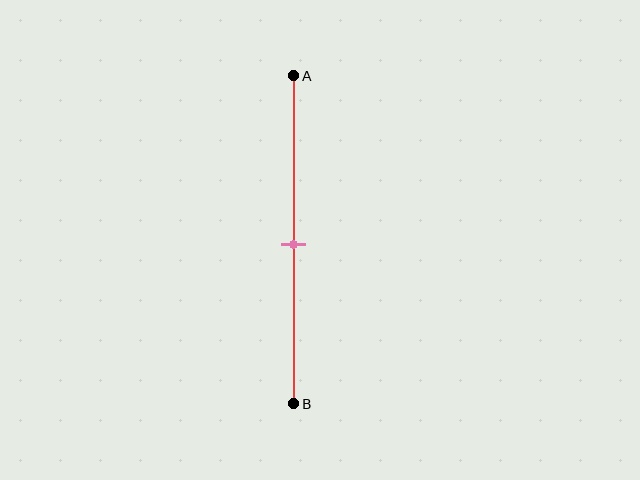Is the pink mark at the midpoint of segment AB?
Yes, the mark is approximately at the midpoint.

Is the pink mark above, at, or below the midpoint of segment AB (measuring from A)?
The pink mark is approximately at the midpoint of segment AB.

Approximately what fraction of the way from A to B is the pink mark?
The pink mark is approximately 50% of the way from A to B.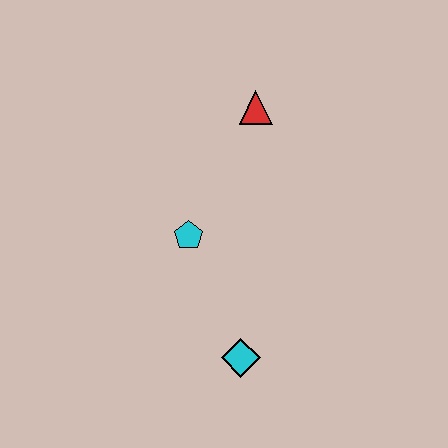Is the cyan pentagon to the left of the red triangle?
Yes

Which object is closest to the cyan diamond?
The cyan pentagon is closest to the cyan diamond.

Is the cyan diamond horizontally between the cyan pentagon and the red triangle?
Yes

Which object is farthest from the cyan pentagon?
The red triangle is farthest from the cyan pentagon.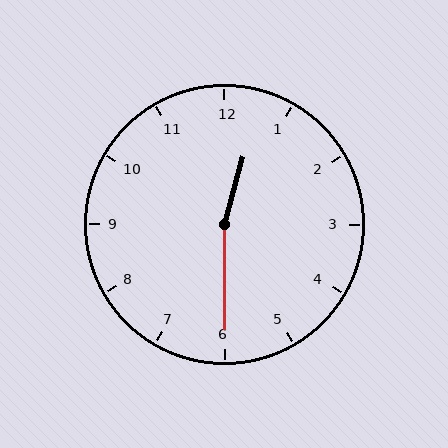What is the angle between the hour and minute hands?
Approximately 165 degrees.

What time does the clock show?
12:30.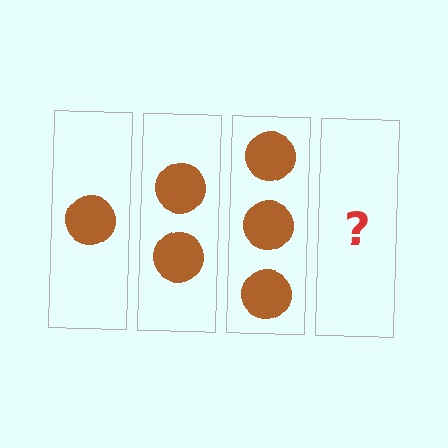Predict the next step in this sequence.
The next step is 4 circles.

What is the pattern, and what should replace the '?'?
The pattern is that each step adds one more circle. The '?' should be 4 circles.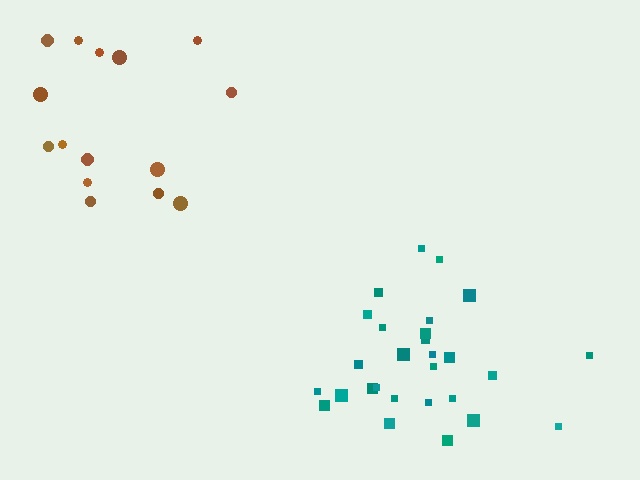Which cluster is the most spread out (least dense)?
Brown.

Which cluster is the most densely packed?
Teal.